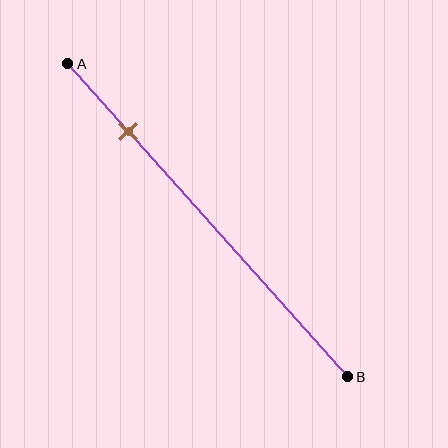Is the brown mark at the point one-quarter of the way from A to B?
No, the mark is at about 20% from A, not at the 25% one-quarter point.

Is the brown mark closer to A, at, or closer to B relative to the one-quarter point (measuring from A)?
The brown mark is closer to point A than the one-quarter point of segment AB.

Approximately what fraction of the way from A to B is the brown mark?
The brown mark is approximately 20% of the way from A to B.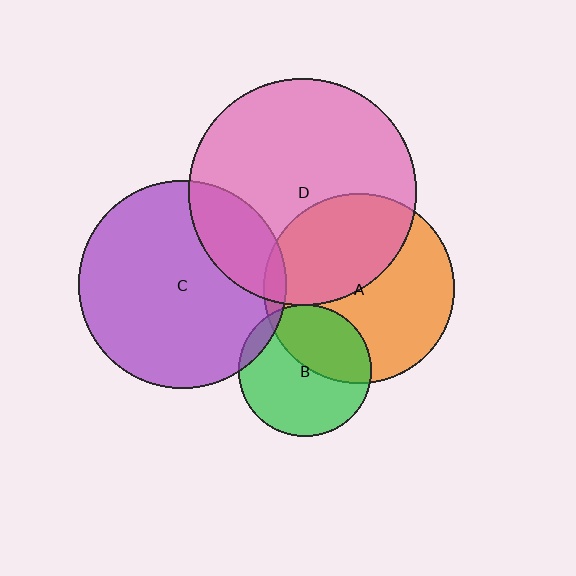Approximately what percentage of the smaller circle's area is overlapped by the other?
Approximately 40%.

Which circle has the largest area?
Circle D (pink).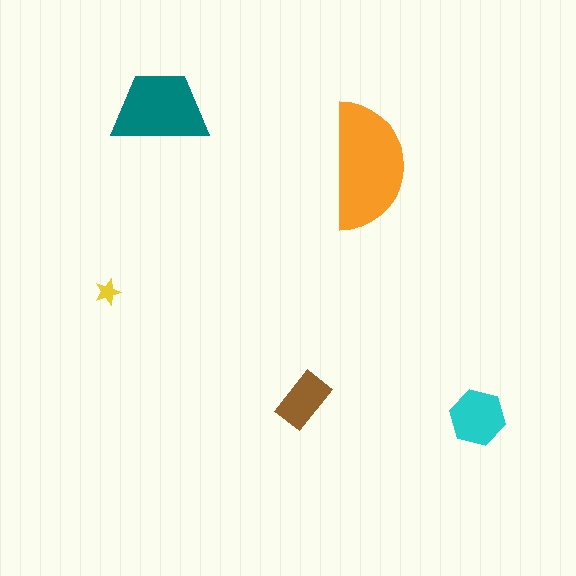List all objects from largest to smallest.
The orange semicircle, the teal trapezoid, the cyan hexagon, the brown rectangle, the yellow star.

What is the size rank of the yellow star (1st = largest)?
5th.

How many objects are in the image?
There are 5 objects in the image.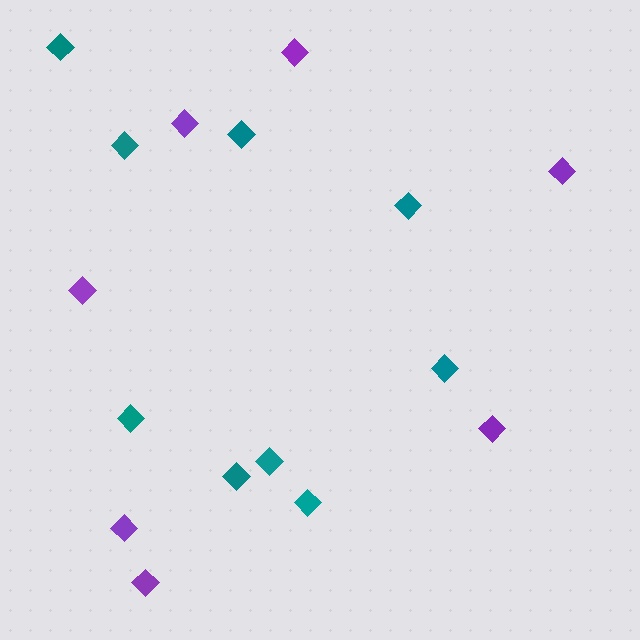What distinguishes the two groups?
There are 2 groups: one group of teal diamonds (9) and one group of purple diamonds (7).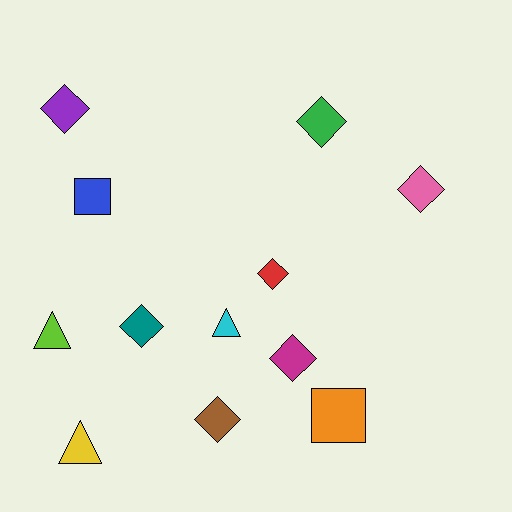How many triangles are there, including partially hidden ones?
There are 3 triangles.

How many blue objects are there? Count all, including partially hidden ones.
There is 1 blue object.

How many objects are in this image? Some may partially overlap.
There are 12 objects.